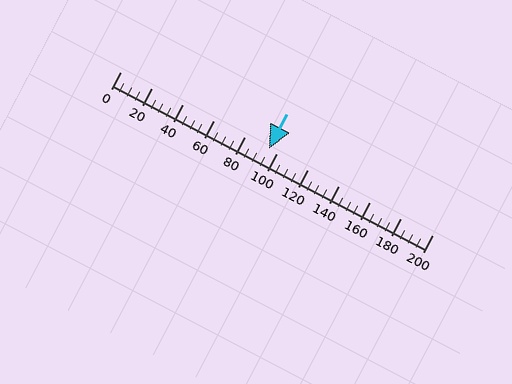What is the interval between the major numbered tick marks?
The major tick marks are spaced 20 units apart.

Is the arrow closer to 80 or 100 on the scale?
The arrow is closer to 100.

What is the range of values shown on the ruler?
The ruler shows values from 0 to 200.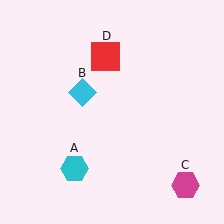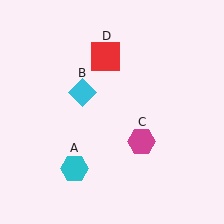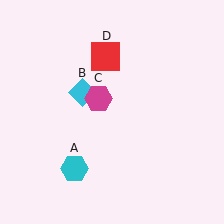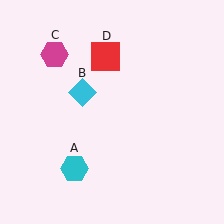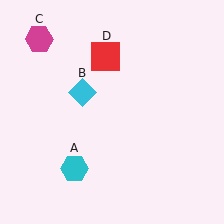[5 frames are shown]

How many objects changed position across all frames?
1 object changed position: magenta hexagon (object C).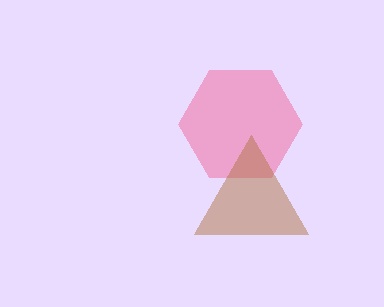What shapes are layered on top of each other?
The layered shapes are: a pink hexagon, a brown triangle.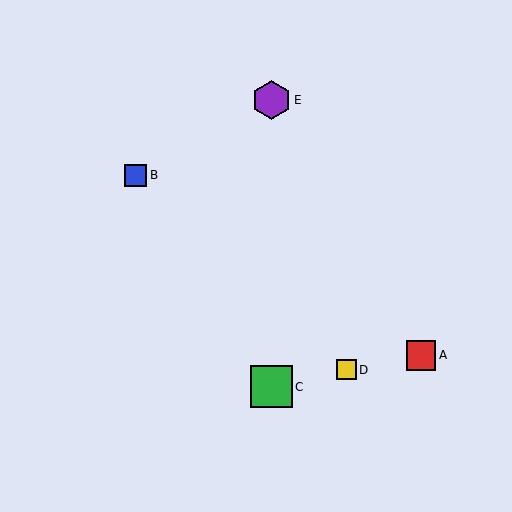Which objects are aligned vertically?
Objects C, E are aligned vertically.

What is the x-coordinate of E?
Object E is at x≈271.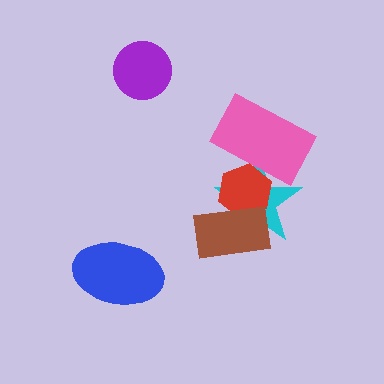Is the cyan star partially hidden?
Yes, it is partially covered by another shape.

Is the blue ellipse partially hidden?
No, no other shape covers it.